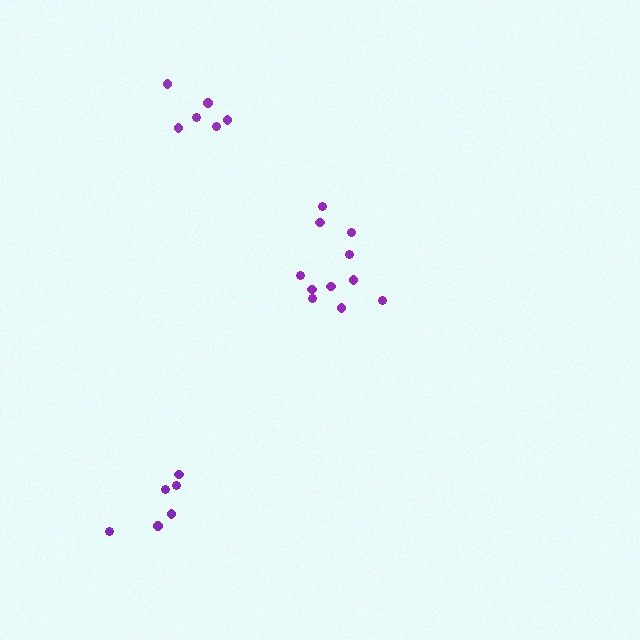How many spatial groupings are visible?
There are 3 spatial groupings.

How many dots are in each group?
Group 1: 11 dots, Group 2: 6 dots, Group 3: 6 dots (23 total).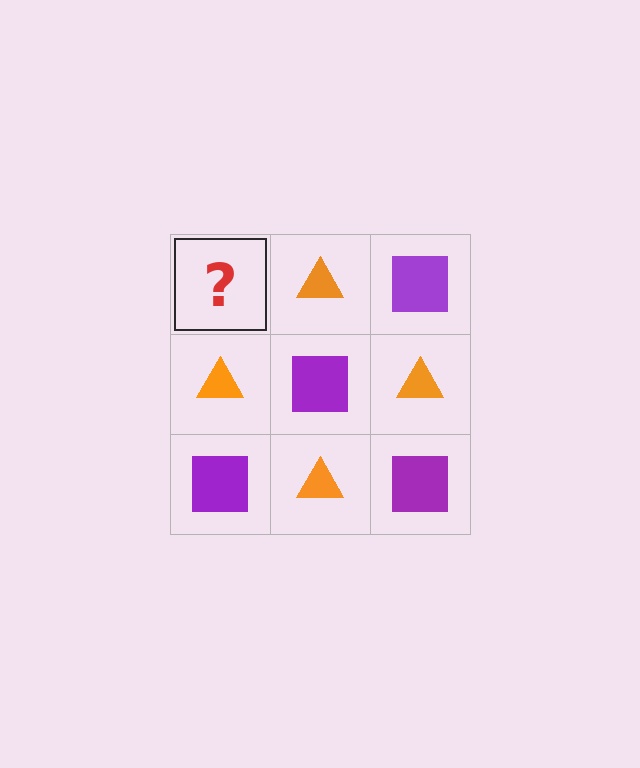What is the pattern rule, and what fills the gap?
The rule is that it alternates purple square and orange triangle in a checkerboard pattern. The gap should be filled with a purple square.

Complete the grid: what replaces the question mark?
The question mark should be replaced with a purple square.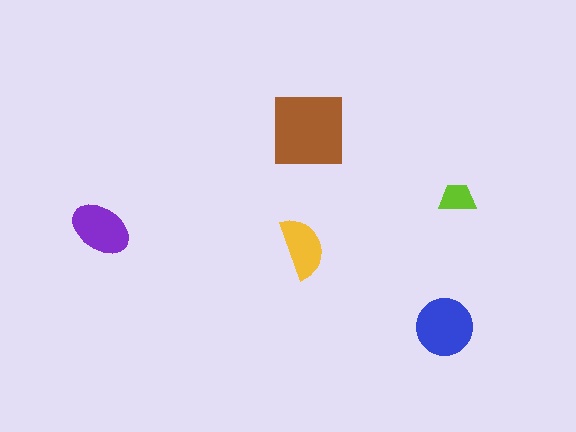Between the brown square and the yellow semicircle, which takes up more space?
The brown square.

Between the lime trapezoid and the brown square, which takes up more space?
The brown square.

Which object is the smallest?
The lime trapezoid.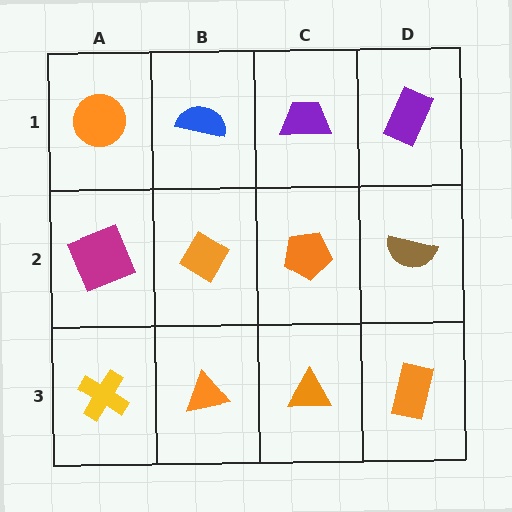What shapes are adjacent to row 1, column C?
An orange pentagon (row 2, column C), a blue semicircle (row 1, column B), a purple rectangle (row 1, column D).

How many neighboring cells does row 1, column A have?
2.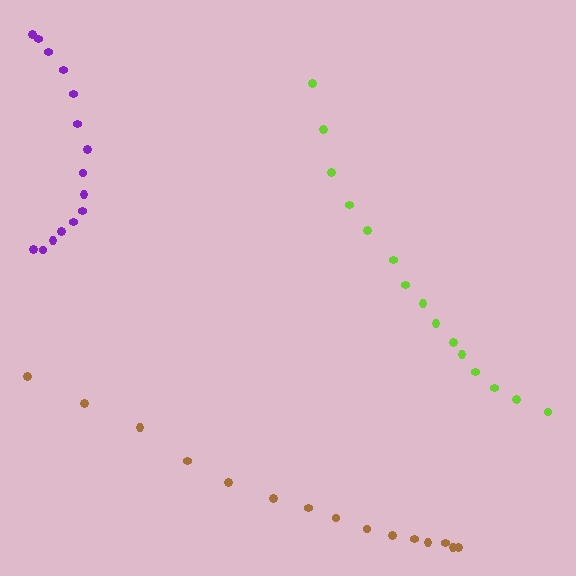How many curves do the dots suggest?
There are 3 distinct paths.